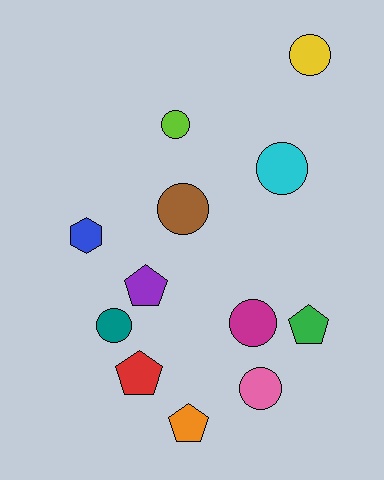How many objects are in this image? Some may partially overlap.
There are 12 objects.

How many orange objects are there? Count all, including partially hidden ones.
There is 1 orange object.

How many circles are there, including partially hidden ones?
There are 7 circles.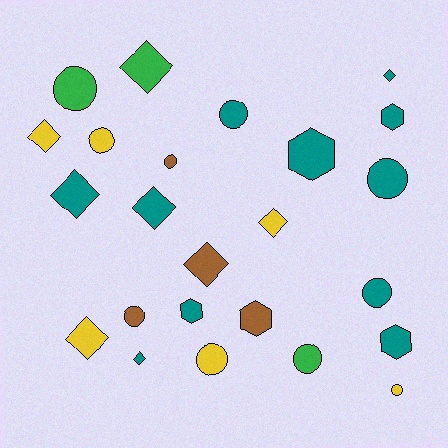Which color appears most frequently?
Teal, with 11 objects.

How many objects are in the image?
There are 24 objects.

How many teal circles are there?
There are 3 teal circles.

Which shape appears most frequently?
Circle, with 10 objects.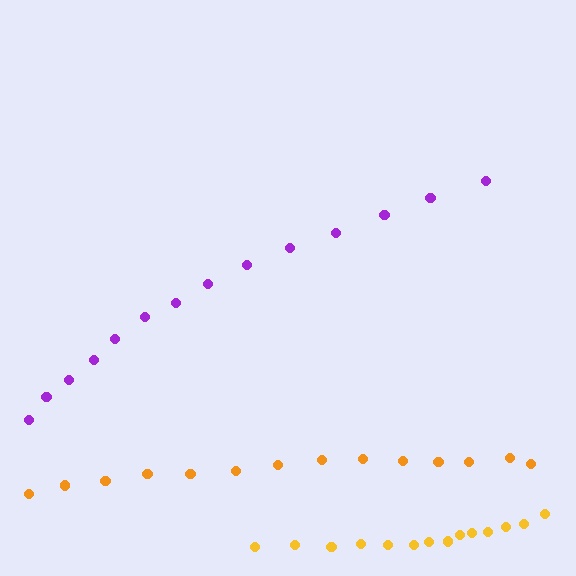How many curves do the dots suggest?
There are 3 distinct paths.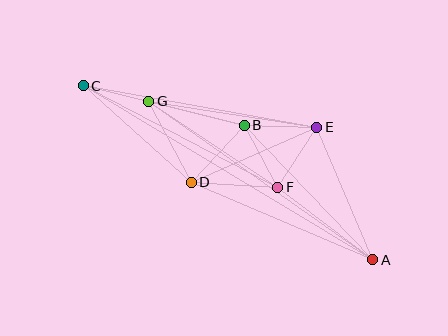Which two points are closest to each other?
Points C and G are closest to each other.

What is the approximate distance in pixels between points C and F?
The distance between C and F is approximately 220 pixels.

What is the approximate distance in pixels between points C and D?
The distance between C and D is approximately 145 pixels.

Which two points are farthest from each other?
Points A and C are farthest from each other.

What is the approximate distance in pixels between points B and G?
The distance between B and G is approximately 98 pixels.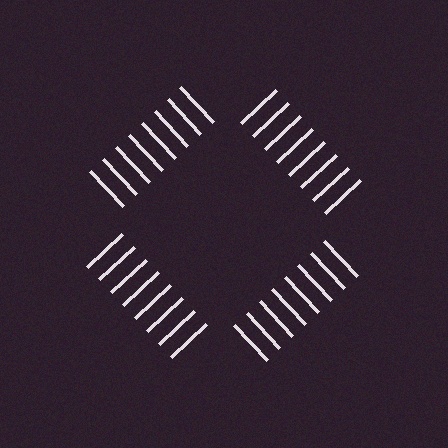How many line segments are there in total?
32 — 8 along each of the 4 edges.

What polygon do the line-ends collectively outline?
An illusory square — the line segments terminate on its edges but no continuous stroke is drawn.